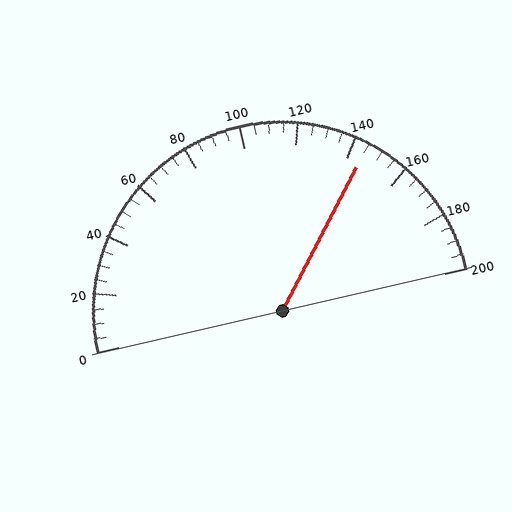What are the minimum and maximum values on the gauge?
The gauge ranges from 0 to 200.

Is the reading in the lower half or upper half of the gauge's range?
The reading is in the upper half of the range (0 to 200).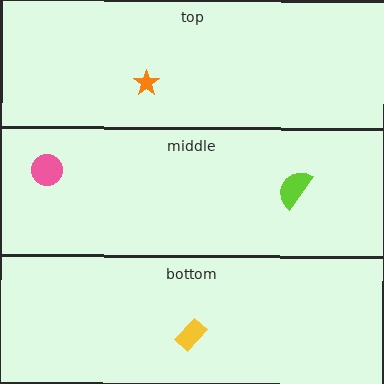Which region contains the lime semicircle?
The middle region.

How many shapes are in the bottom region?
1.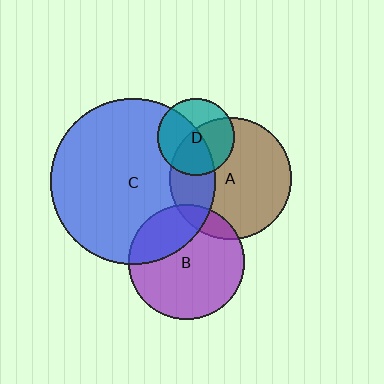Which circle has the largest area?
Circle C (blue).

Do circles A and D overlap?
Yes.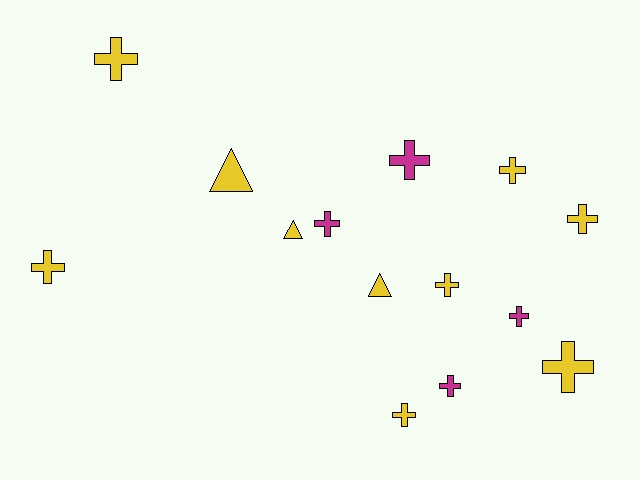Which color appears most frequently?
Yellow, with 10 objects.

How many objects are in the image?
There are 14 objects.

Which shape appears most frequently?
Cross, with 11 objects.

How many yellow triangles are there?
There are 3 yellow triangles.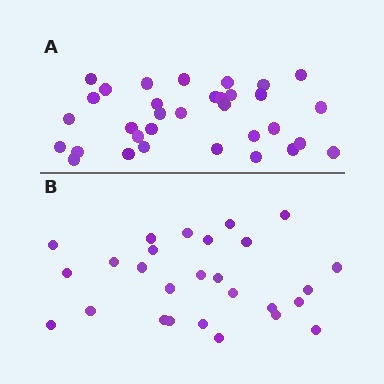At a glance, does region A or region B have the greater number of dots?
Region A (the top region) has more dots.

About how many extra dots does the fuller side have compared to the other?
Region A has about 6 more dots than region B.